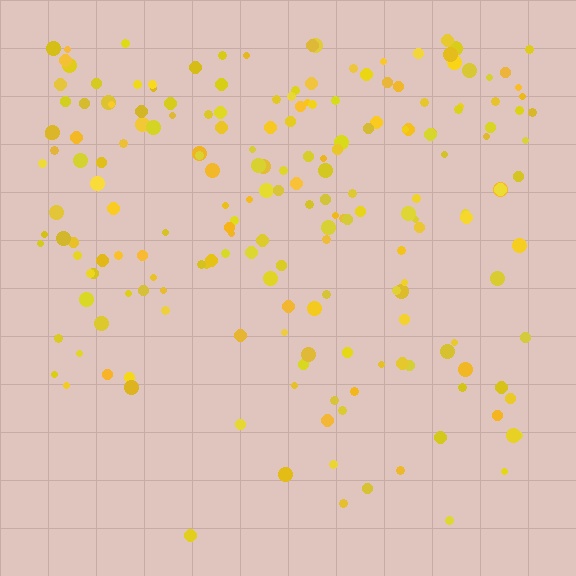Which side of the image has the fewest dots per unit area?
The bottom.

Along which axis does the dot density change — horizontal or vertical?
Vertical.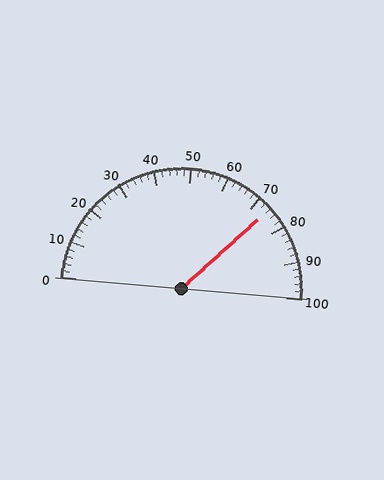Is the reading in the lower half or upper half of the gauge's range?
The reading is in the upper half of the range (0 to 100).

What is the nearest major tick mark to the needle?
The nearest major tick mark is 70.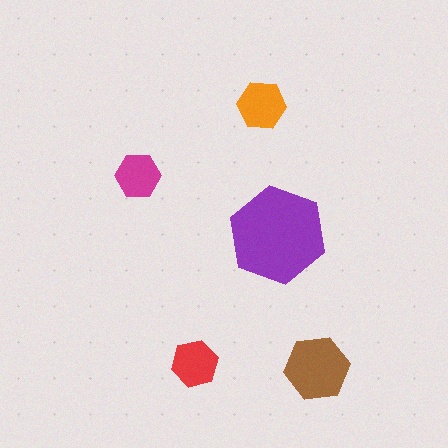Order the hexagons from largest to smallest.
the purple one, the brown one, the orange one, the red one, the magenta one.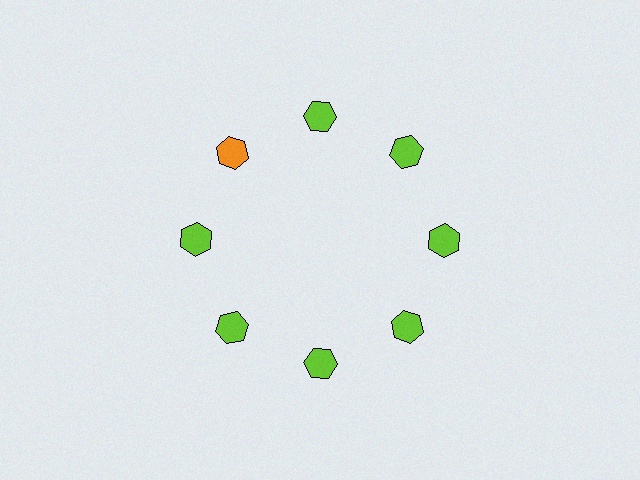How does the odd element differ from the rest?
It has a different color: orange instead of lime.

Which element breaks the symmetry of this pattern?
The orange hexagon at roughly the 10 o'clock position breaks the symmetry. All other shapes are lime hexagons.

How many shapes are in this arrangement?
There are 8 shapes arranged in a ring pattern.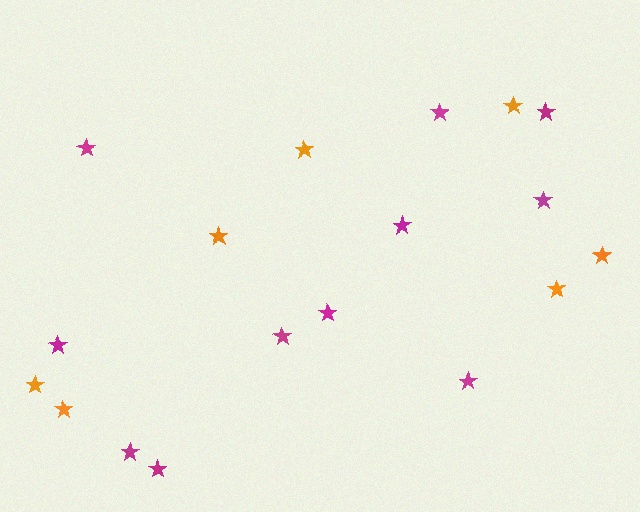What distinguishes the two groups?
There are 2 groups: one group of magenta stars (11) and one group of orange stars (7).